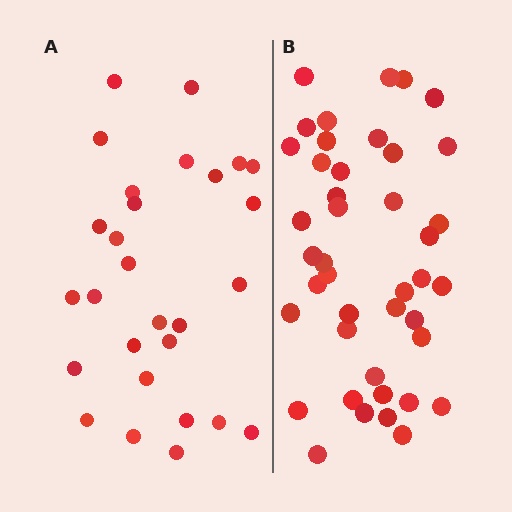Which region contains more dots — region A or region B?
Region B (the right region) has more dots.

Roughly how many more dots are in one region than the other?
Region B has approximately 15 more dots than region A.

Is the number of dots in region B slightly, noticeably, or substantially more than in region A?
Region B has substantially more. The ratio is roughly 1.5 to 1.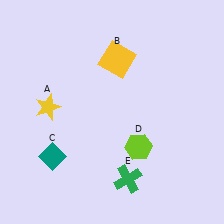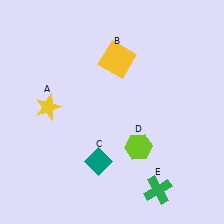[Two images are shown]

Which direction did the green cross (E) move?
The green cross (E) moved right.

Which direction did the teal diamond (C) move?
The teal diamond (C) moved right.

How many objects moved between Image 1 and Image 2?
2 objects moved between the two images.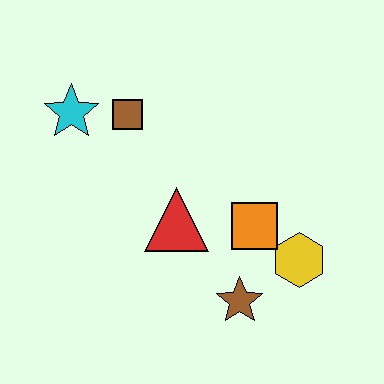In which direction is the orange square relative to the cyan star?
The orange square is to the right of the cyan star.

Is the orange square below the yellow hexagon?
No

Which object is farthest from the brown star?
The cyan star is farthest from the brown star.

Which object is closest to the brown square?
The cyan star is closest to the brown square.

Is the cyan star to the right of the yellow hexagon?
No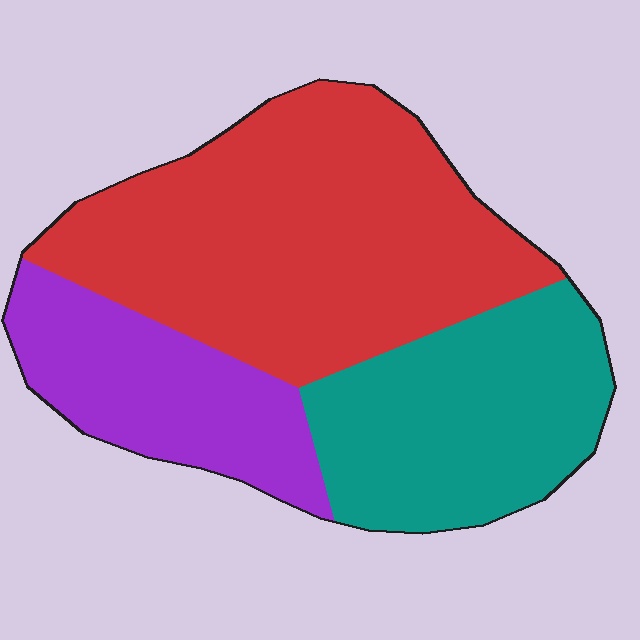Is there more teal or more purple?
Teal.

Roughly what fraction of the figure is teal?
Teal covers 29% of the figure.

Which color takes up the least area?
Purple, at roughly 20%.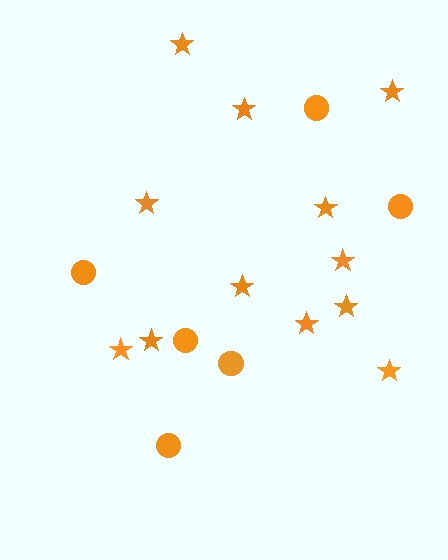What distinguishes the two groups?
There are 2 groups: one group of stars (12) and one group of circles (6).